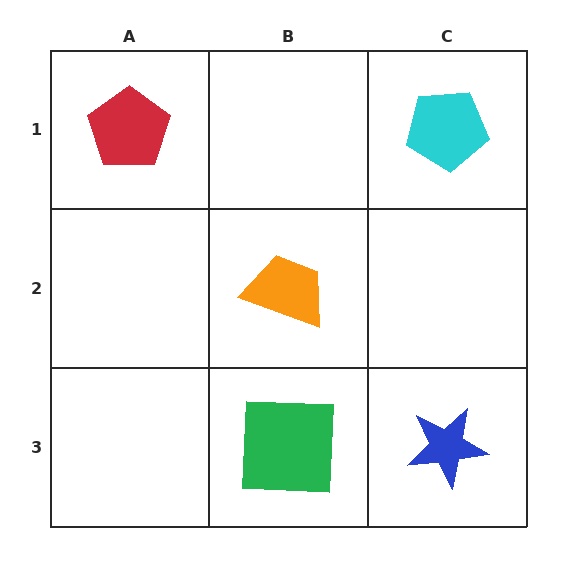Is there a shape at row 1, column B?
No, that cell is empty.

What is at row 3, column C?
A blue star.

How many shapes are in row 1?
2 shapes.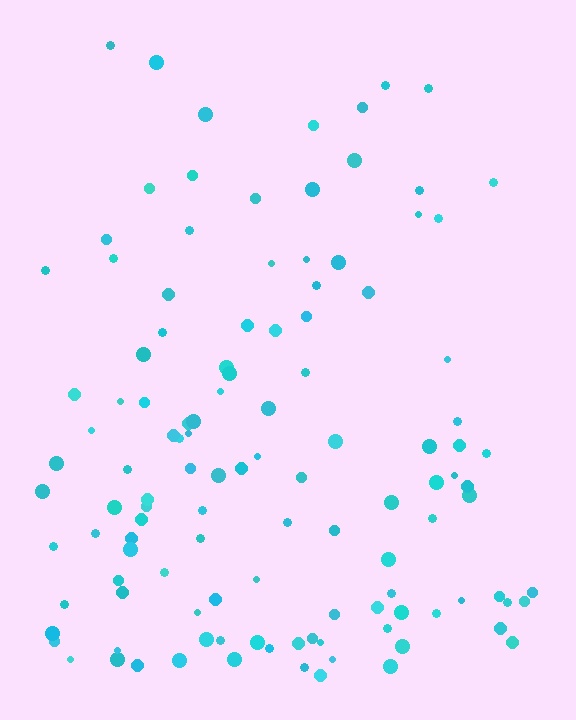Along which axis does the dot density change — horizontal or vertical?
Vertical.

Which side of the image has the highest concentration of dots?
The bottom.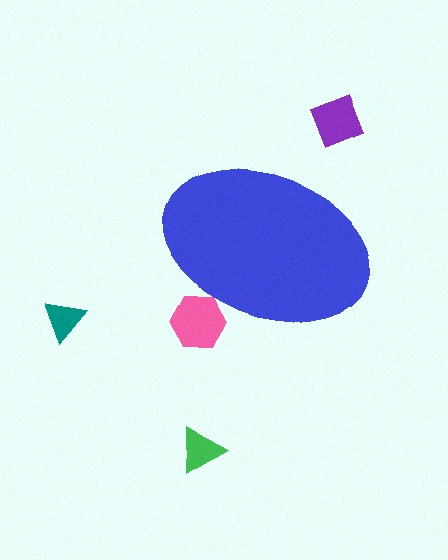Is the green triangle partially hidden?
No, the green triangle is fully visible.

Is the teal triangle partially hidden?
No, the teal triangle is fully visible.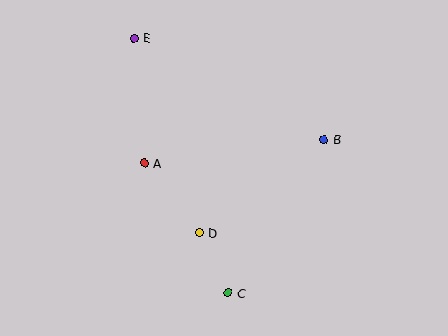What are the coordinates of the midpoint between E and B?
The midpoint between E and B is at (229, 89).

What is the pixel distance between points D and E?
The distance between D and E is 205 pixels.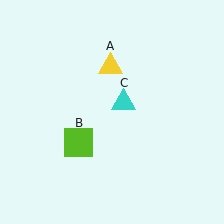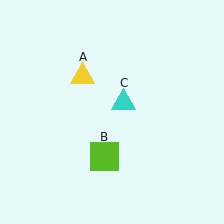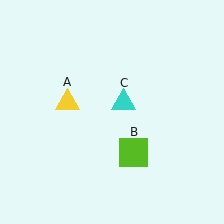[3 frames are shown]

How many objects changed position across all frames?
2 objects changed position: yellow triangle (object A), lime square (object B).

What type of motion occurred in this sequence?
The yellow triangle (object A), lime square (object B) rotated counterclockwise around the center of the scene.